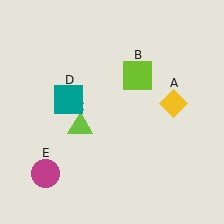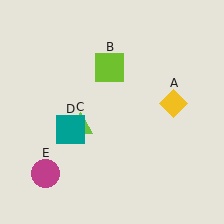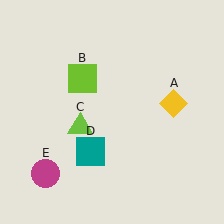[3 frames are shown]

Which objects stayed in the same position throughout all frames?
Yellow diamond (object A) and lime triangle (object C) and magenta circle (object E) remained stationary.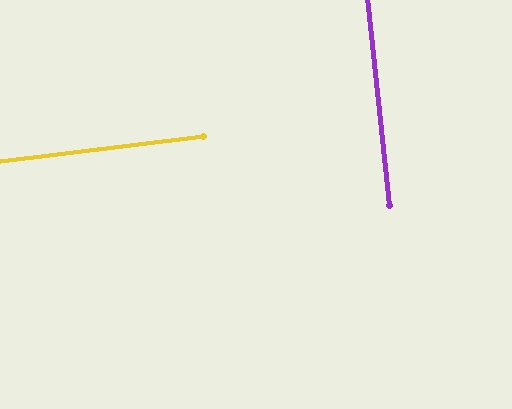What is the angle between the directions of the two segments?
Approximately 89 degrees.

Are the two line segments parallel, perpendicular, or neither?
Perpendicular — they meet at approximately 89°.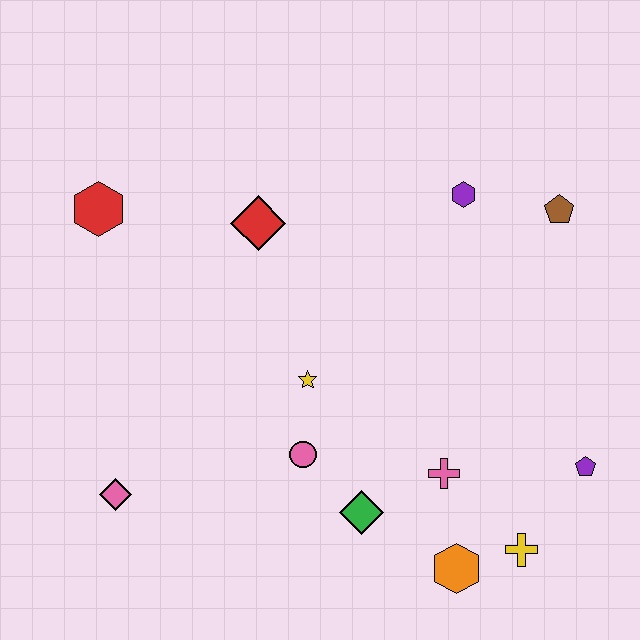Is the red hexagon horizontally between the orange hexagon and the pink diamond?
No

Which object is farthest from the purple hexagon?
The pink diamond is farthest from the purple hexagon.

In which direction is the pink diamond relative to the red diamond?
The pink diamond is below the red diamond.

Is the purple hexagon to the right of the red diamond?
Yes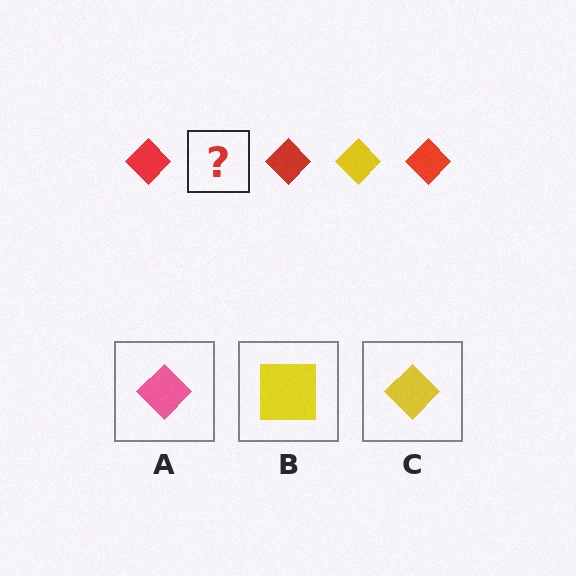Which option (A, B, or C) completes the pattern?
C.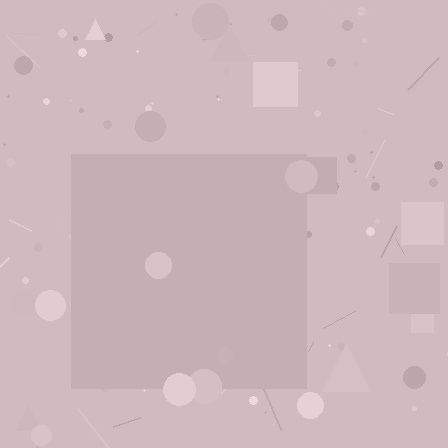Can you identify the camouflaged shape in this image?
The camouflaged shape is a square.